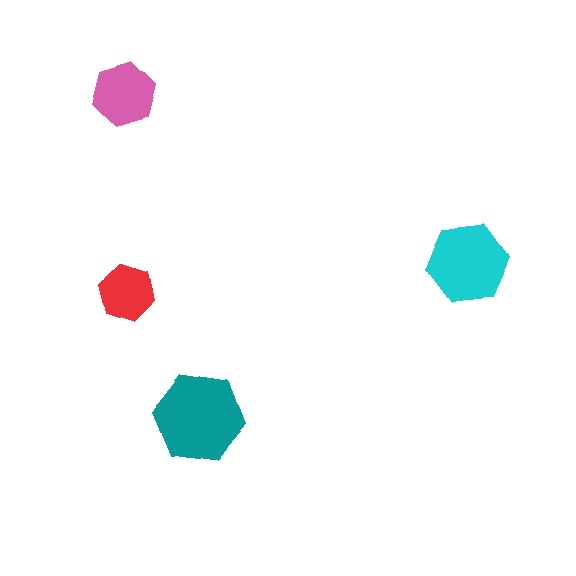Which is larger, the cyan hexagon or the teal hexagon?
The teal one.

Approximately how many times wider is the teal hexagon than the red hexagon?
About 1.5 times wider.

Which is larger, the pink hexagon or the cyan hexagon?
The cyan one.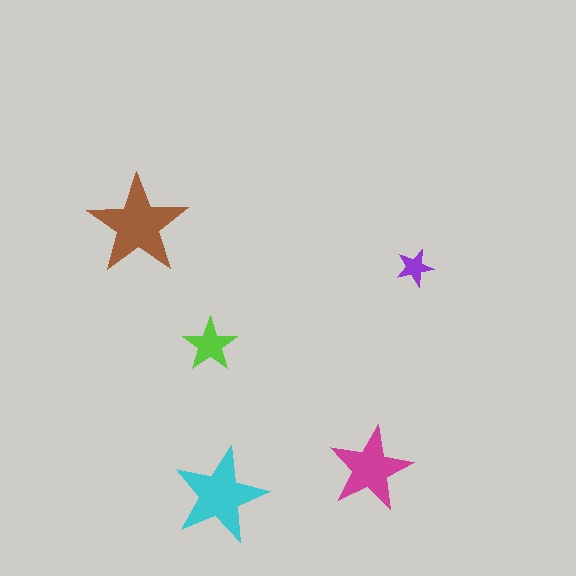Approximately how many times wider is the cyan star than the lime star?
About 1.5 times wider.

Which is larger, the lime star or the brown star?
The brown one.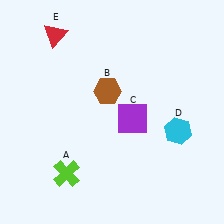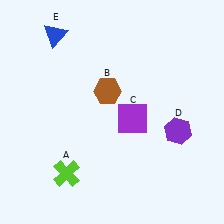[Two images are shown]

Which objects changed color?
D changed from cyan to purple. E changed from red to blue.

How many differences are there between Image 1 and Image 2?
There are 2 differences between the two images.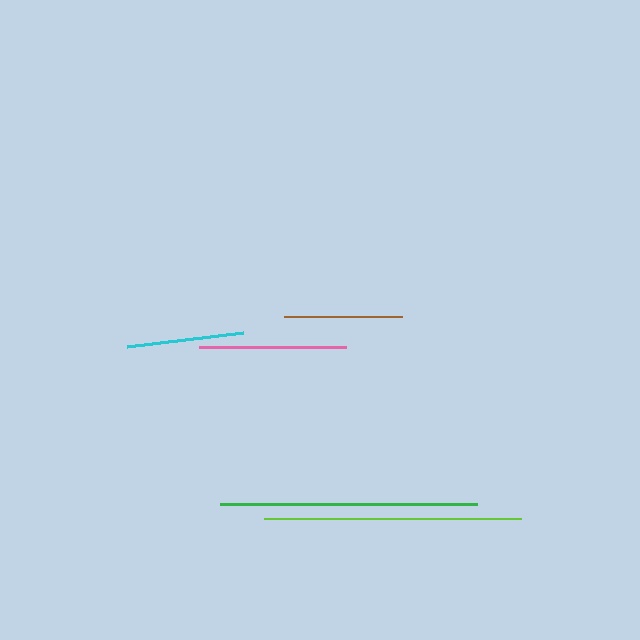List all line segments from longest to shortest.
From longest to shortest: green, lime, pink, brown, cyan.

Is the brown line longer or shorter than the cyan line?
The brown line is longer than the cyan line.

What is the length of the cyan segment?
The cyan segment is approximately 116 pixels long.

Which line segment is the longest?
The green line is the longest at approximately 257 pixels.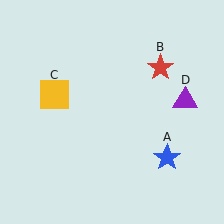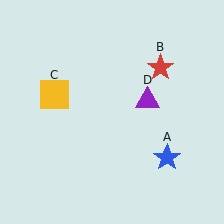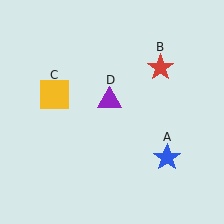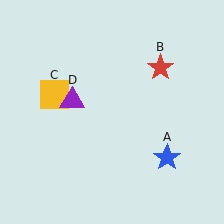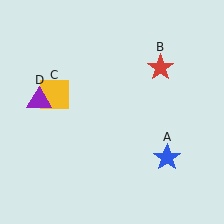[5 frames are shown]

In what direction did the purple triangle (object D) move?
The purple triangle (object D) moved left.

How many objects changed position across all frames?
1 object changed position: purple triangle (object D).